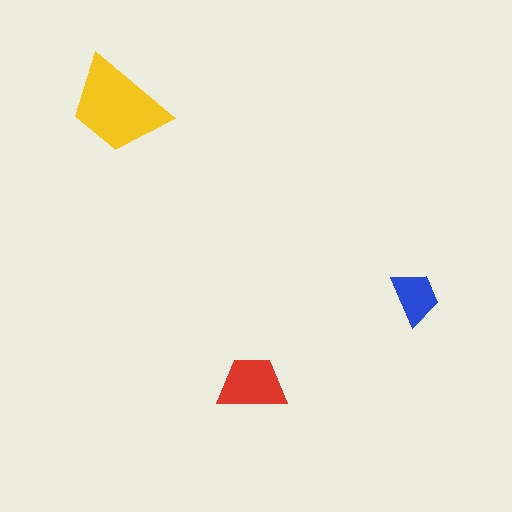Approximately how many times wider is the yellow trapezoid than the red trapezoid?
About 1.5 times wider.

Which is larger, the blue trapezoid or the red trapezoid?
The red one.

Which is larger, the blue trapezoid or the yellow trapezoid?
The yellow one.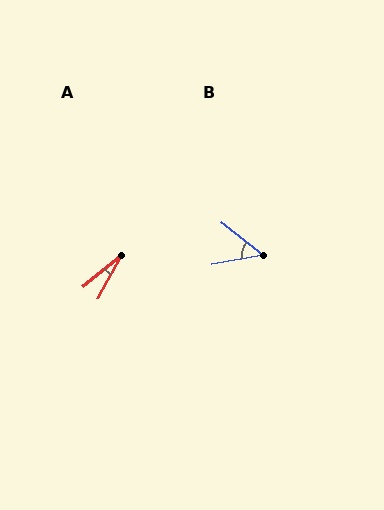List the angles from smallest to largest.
A (22°), B (49°).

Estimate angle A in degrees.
Approximately 22 degrees.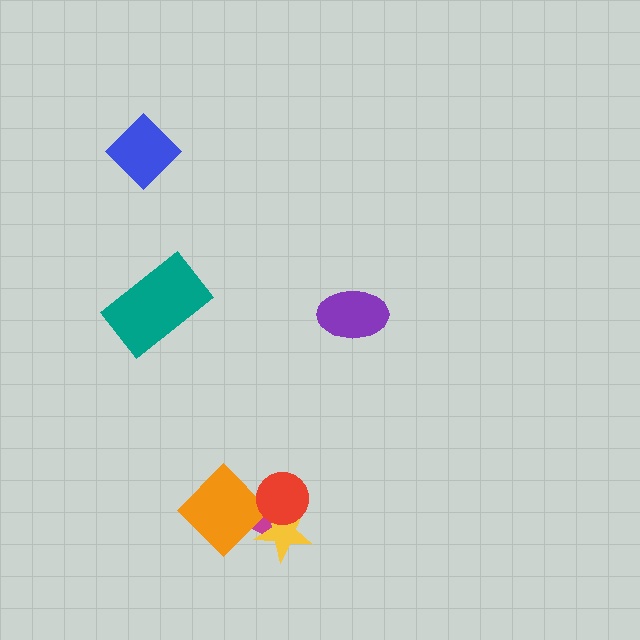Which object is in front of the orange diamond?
The red circle is in front of the orange diamond.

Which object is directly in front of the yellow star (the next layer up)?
The orange diamond is directly in front of the yellow star.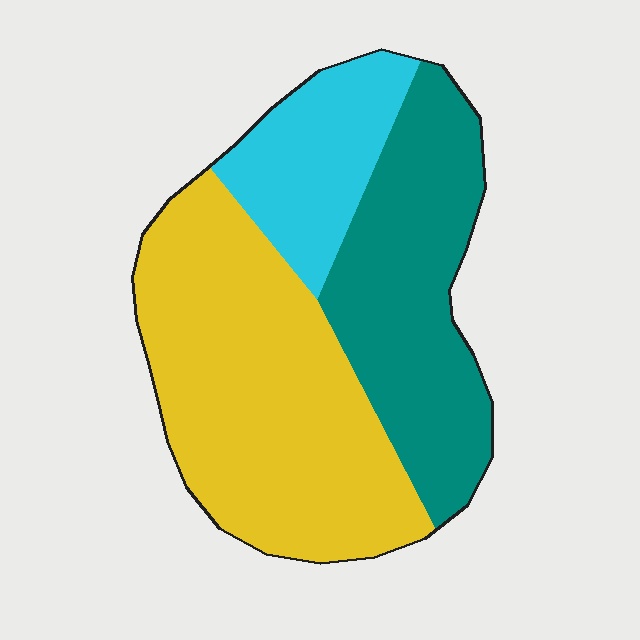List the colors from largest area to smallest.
From largest to smallest: yellow, teal, cyan.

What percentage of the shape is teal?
Teal takes up about one third (1/3) of the shape.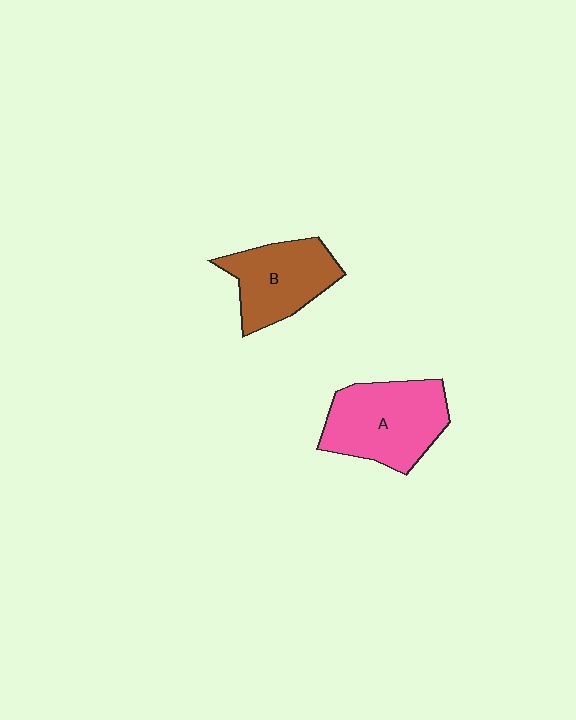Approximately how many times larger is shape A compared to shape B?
Approximately 1.2 times.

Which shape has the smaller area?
Shape B (brown).